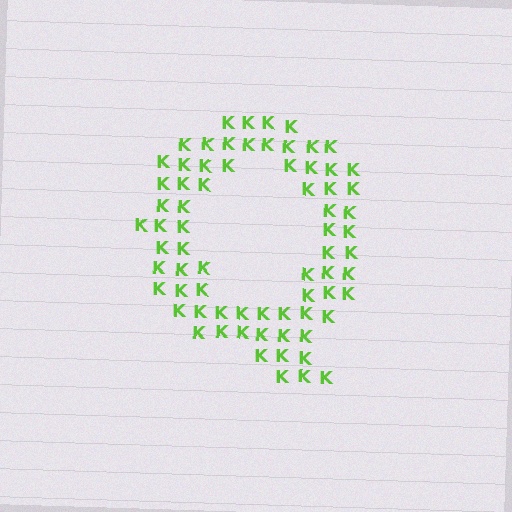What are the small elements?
The small elements are letter K's.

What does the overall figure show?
The overall figure shows the letter Q.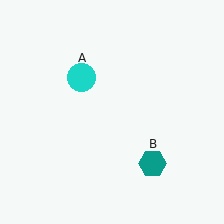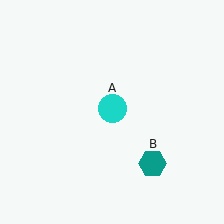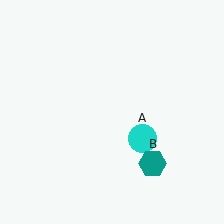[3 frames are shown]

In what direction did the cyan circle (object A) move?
The cyan circle (object A) moved down and to the right.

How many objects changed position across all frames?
1 object changed position: cyan circle (object A).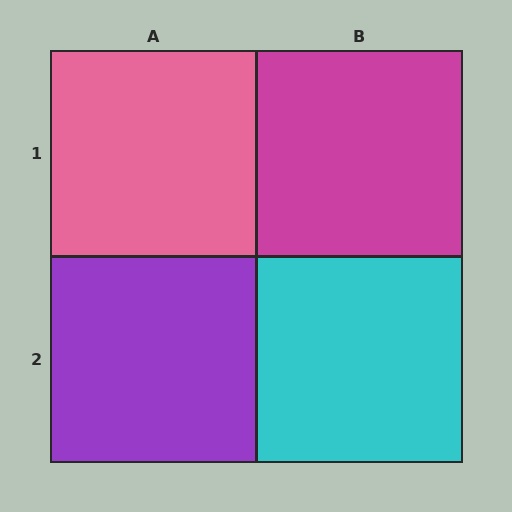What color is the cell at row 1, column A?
Pink.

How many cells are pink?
1 cell is pink.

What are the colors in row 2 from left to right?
Purple, cyan.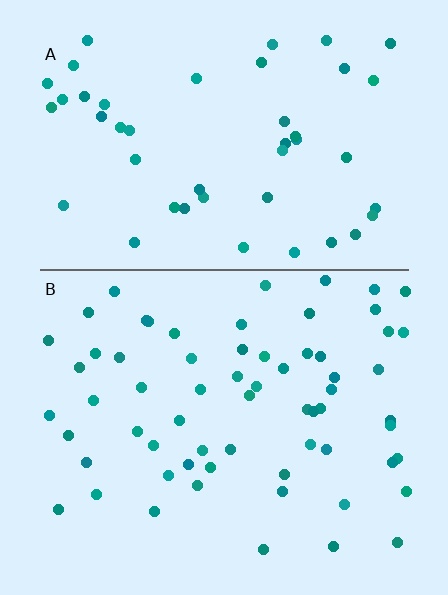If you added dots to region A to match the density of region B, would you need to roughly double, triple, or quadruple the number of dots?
Approximately double.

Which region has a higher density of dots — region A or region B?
B (the bottom).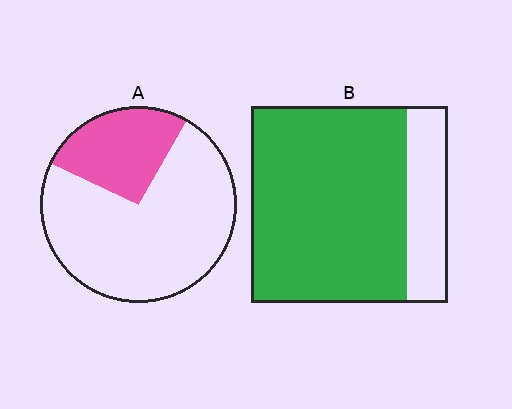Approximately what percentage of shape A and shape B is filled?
A is approximately 25% and B is approximately 80%.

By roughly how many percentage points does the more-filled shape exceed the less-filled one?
By roughly 55 percentage points (B over A).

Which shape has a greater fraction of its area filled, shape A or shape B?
Shape B.